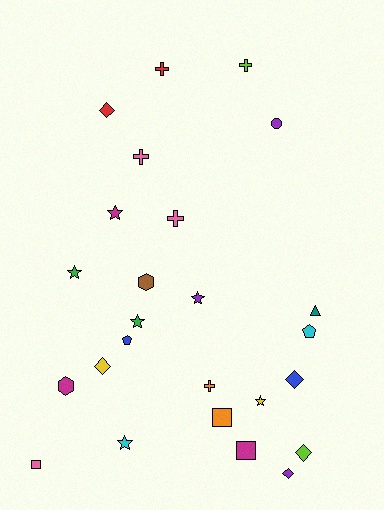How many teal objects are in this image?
There is 1 teal object.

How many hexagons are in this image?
There are 2 hexagons.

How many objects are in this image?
There are 25 objects.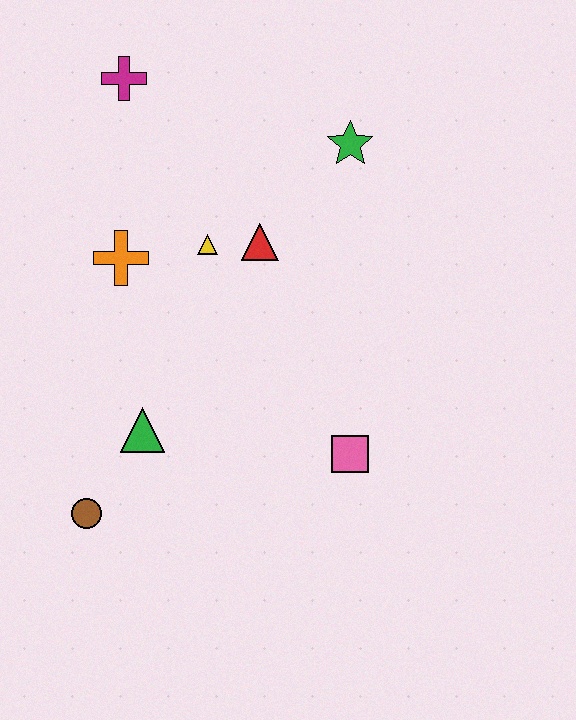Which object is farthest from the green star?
The brown circle is farthest from the green star.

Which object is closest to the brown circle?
The green triangle is closest to the brown circle.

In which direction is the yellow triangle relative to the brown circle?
The yellow triangle is above the brown circle.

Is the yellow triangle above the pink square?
Yes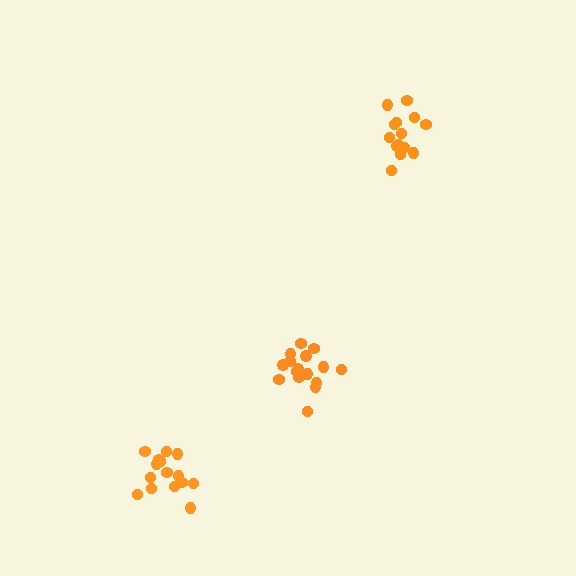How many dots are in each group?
Group 1: 14 dots, Group 2: 16 dots, Group 3: 15 dots (45 total).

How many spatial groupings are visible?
There are 3 spatial groupings.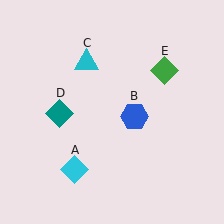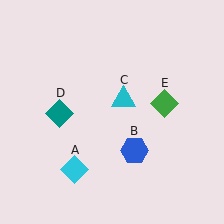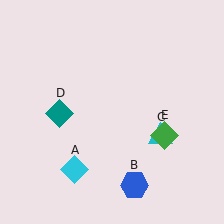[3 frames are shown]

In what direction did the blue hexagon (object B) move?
The blue hexagon (object B) moved down.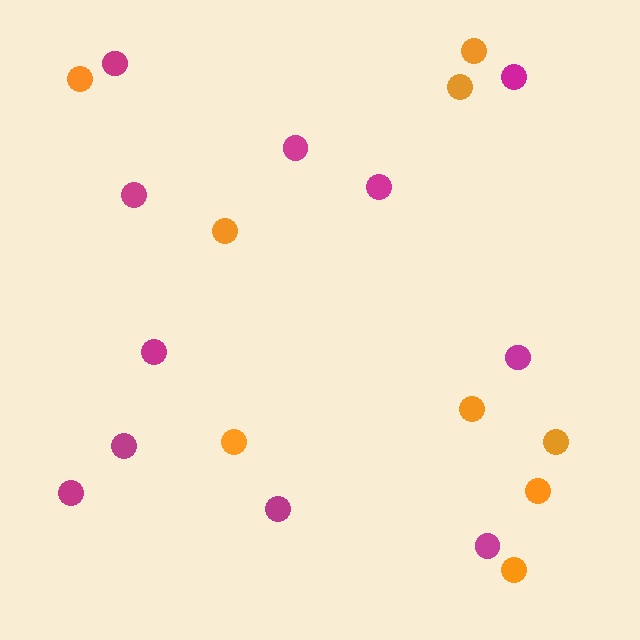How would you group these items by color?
There are 2 groups: one group of orange circles (9) and one group of magenta circles (11).